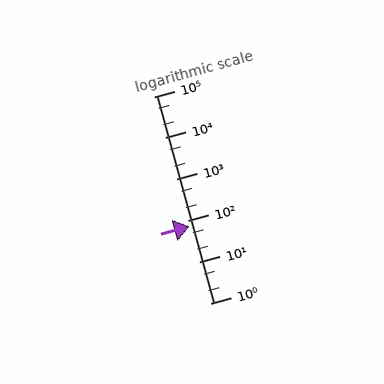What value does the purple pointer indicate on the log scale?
The pointer indicates approximately 72.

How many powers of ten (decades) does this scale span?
The scale spans 5 decades, from 1 to 100000.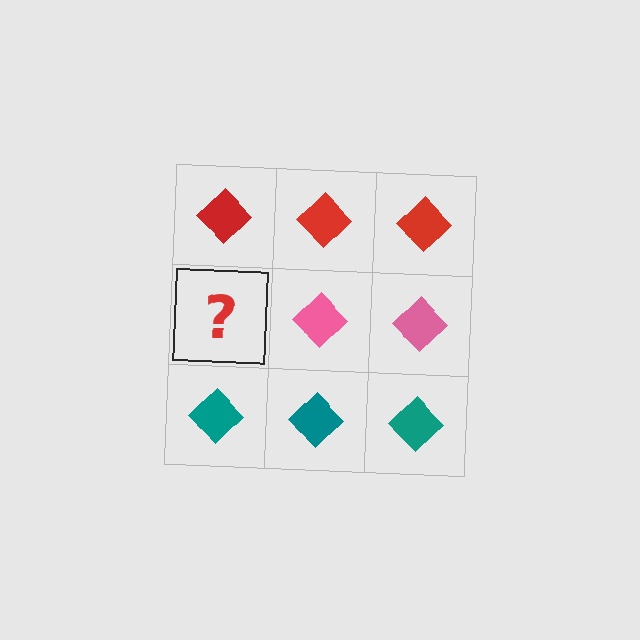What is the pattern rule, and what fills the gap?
The rule is that each row has a consistent color. The gap should be filled with a pink diamond.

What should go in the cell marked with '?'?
The missing cell should contain a pink diamond.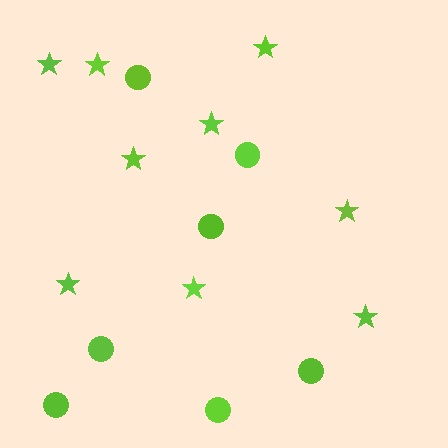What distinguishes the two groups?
There are 2 groups: one group of circles (7) and one group of stars (9).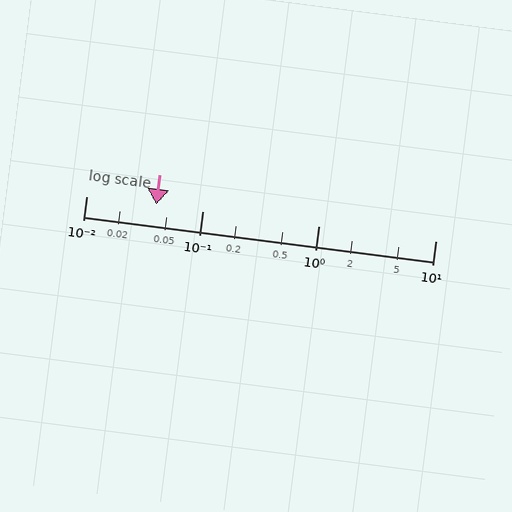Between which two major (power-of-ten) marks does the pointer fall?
The pointer is between 0.01 and 0.1.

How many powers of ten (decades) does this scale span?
The scale spans 3 decades, from 0.01 to 10.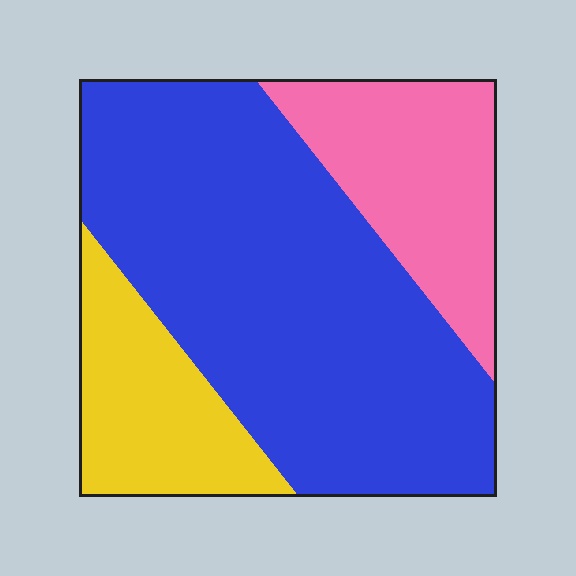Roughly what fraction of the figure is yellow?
Yellow takes up between a sixth and a third of the figure.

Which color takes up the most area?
Blue, at roughly 60%.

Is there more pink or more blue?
Blue.